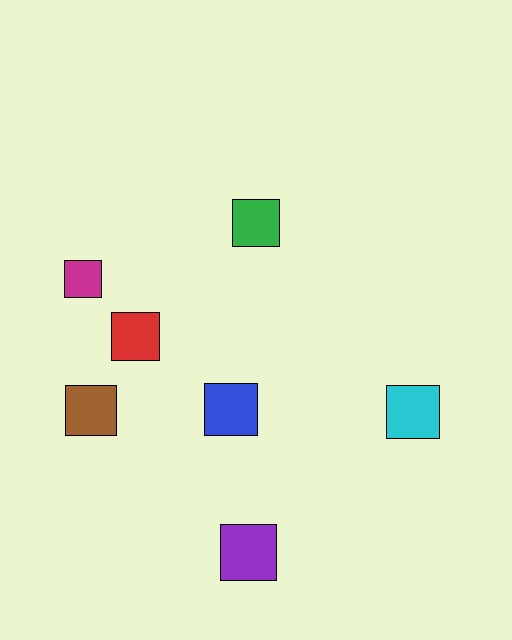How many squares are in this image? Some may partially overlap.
There are 7 squares.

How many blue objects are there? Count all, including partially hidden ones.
There is 1 blue object.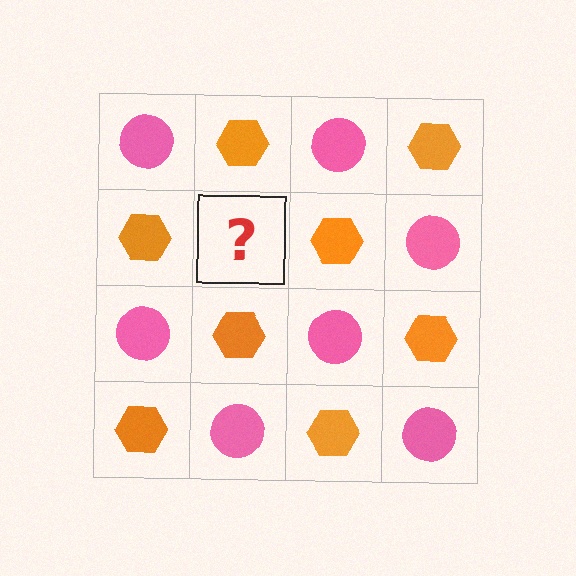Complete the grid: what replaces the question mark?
The question mark should be replaced with a pink circle.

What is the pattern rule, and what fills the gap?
The rule is that it alternates pink circle and orange hexagon in a checkerboard pattern. The gap should be filled with a pink circle.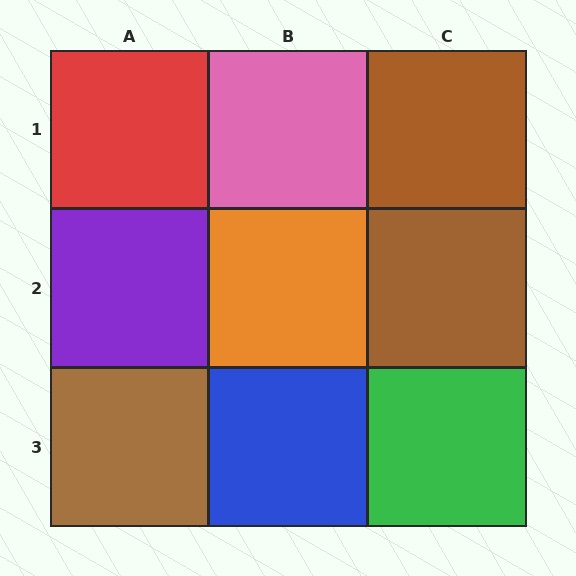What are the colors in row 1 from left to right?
Red, pink, brown.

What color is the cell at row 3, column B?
Blue.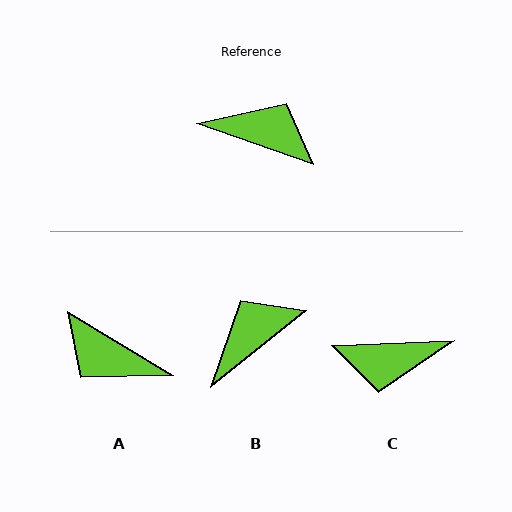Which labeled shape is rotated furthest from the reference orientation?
A, about 168 degrees away.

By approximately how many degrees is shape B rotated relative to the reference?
Approximately 58 degrees counter-clockwise.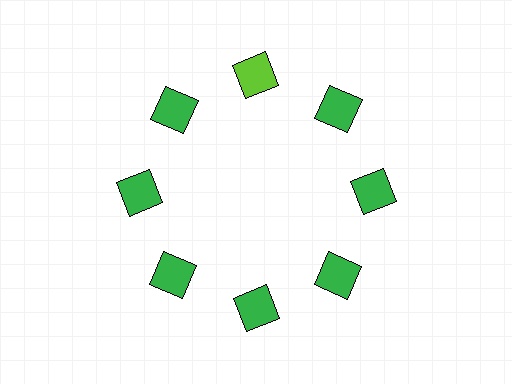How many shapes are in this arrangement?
There are 8 shapes arranged in a ring pattern.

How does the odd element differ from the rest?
It has a different color: lime instead of green.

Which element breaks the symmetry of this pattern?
The lime square at roughly the 12 o'clock position breaks the symmetry. All other shapes are green squares.